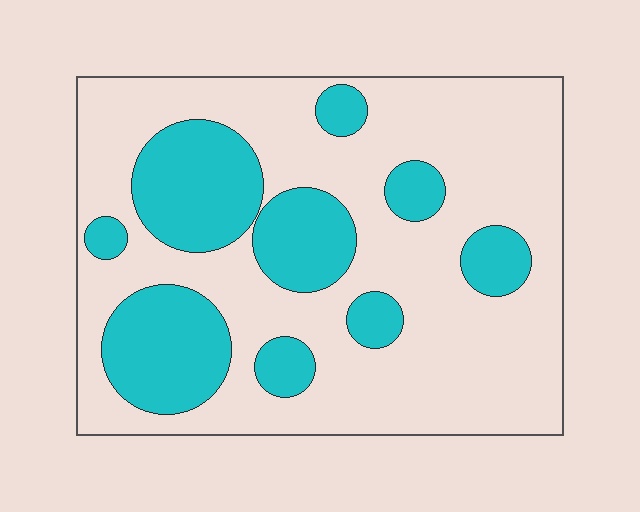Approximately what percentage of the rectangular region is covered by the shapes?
Approximately 30%.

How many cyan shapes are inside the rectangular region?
9.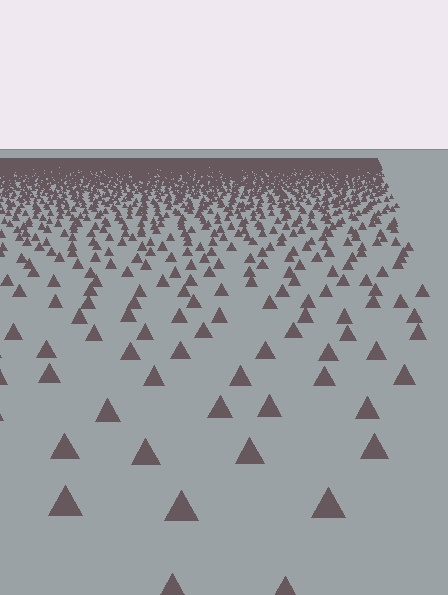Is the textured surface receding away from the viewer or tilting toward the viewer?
The surface is receding away from the viewer. Texture elements get smaller and denser toward the top.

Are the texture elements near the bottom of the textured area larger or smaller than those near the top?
Larger. Near the bottom, elements are closer to the viewer and appear at a bigger on-screen size.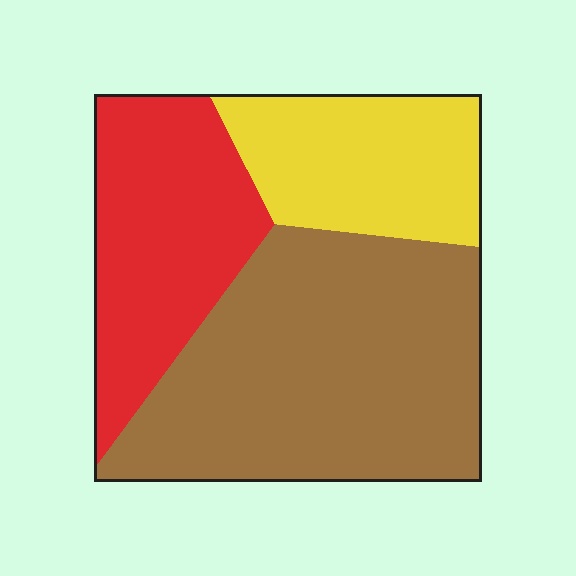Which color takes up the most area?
Brown, at roughly 50%.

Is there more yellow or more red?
Red.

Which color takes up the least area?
Yellow, at roughly 20%.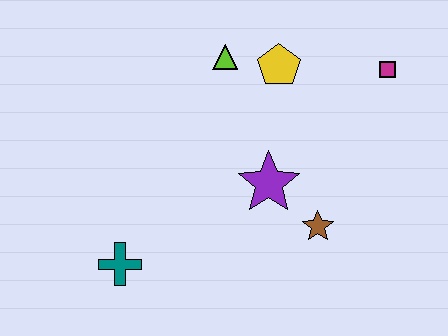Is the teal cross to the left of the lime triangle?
Yes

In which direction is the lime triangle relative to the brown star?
The lime triangle is above the brown star.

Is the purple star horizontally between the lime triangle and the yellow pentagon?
Yes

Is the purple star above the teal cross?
Yes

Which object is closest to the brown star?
The purple star is closest to the brown star.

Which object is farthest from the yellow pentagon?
The teal cross is farthest from the yellow pentagon.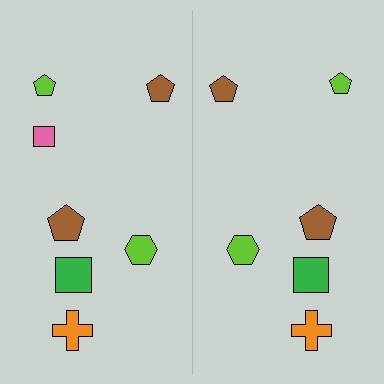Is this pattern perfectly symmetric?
No, the pattern is not perfectly symmetric. A pink square is missing from the right side.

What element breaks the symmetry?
A pink square is missing from the right side.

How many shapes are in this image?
There are 13 shapes in this image.